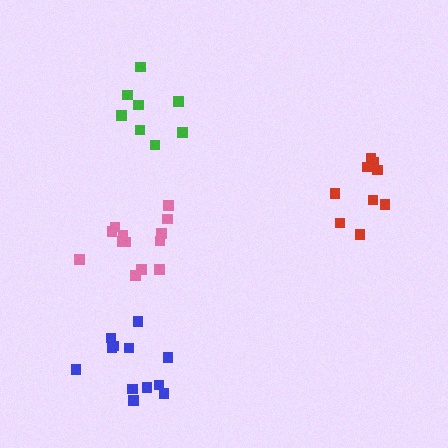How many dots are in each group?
Group 1: 13 dots, Group 2: 8 dots, Group 3: 9 dots, Group 4: 12 dots (42 total).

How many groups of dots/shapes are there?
There are 4 groups.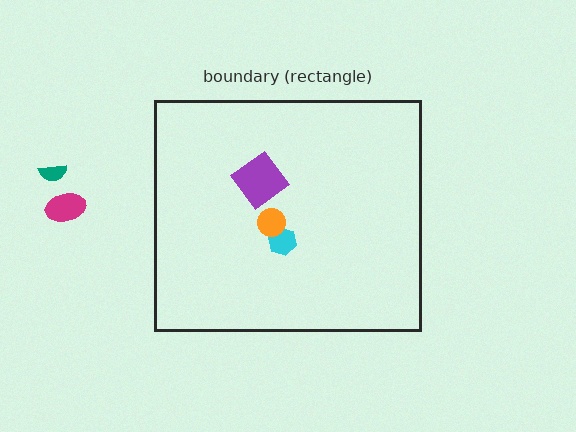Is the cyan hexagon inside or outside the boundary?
Inside.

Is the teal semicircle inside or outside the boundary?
Outside.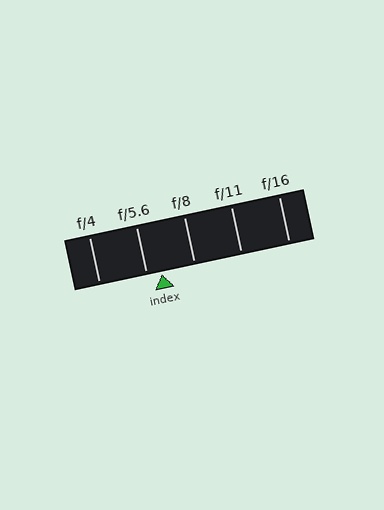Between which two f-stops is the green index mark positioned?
The index mark is between f/5.6 and f/8.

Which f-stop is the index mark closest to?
The index mark is closest to f/5.6.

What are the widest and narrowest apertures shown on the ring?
The widest aperture shown is f/4 and the narrowest is f/16.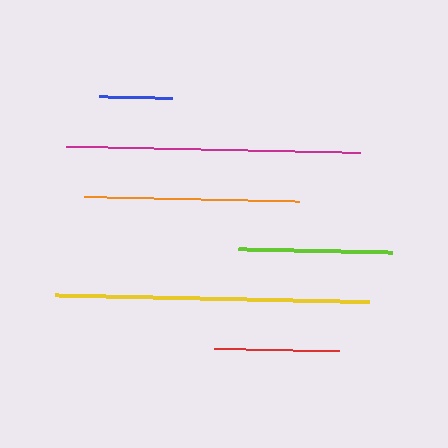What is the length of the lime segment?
The lime segment is approximately 155 pixels long.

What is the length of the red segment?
The red segment is approximately 125 pixels long.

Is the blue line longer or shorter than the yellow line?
The yellow line is longer than the blue line.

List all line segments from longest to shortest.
From longest to shortest: yellow, magenta, orange, lime, red, blue.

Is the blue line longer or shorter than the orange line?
The orange line is longer than the blue line.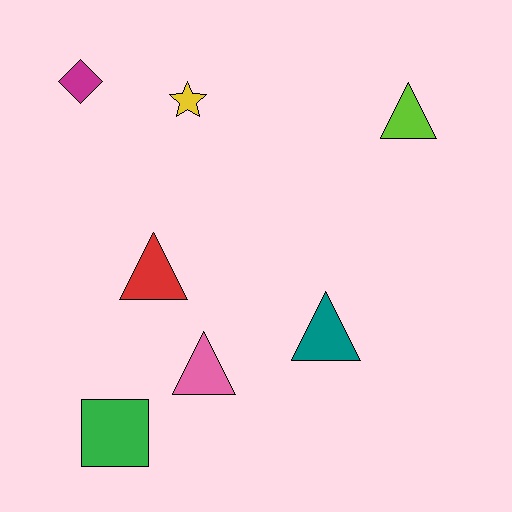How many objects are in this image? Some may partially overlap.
There are 7 objects.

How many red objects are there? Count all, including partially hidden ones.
There is 1 red object.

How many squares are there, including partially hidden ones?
There is 1 square.